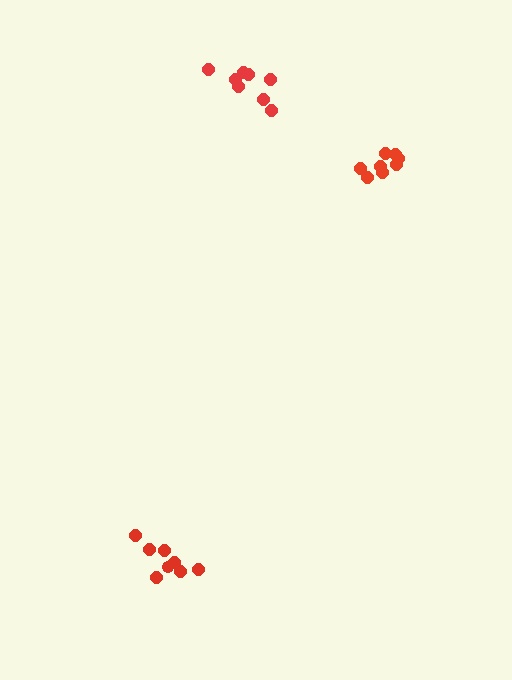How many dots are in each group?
Group 1: 8 dots, Group 2: 8 dots, Group 3: 8 dots (24 total).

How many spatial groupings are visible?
There are 3 spatial groupings.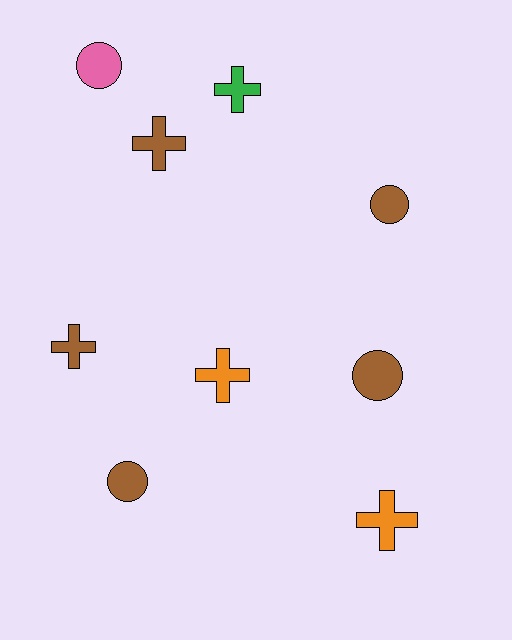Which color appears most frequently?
Brown, with 5 objects.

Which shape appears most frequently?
Cross, with 5 objects.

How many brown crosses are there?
There are 2 brown crosses.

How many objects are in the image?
There are 9 objects.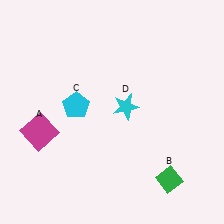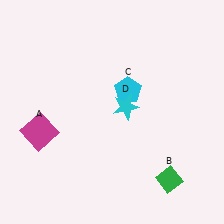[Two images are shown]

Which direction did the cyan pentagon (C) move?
The cyan pentagon (C) moved right.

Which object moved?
The cyan pentagon (C) moved right.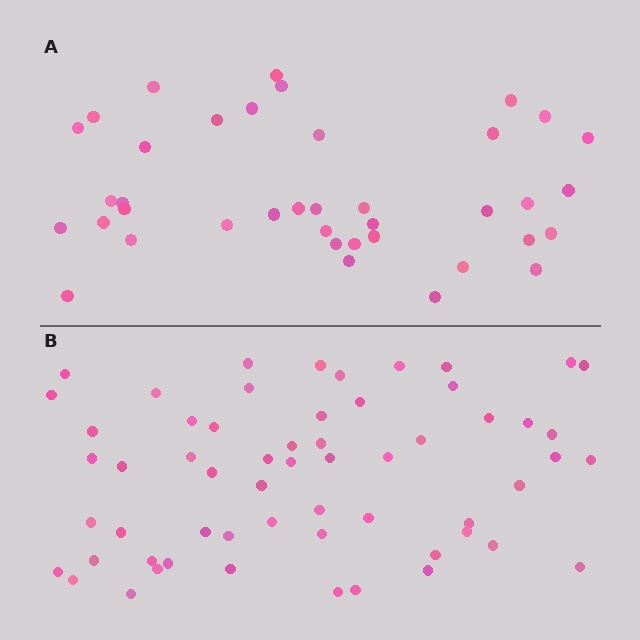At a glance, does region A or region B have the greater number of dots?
Region B (the bottom region) has more dots.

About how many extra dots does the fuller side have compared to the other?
Region B has approximately 20 more dots than region A.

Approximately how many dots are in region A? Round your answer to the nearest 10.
About 40 dots. (The exact count is 39, which rounds to 40.)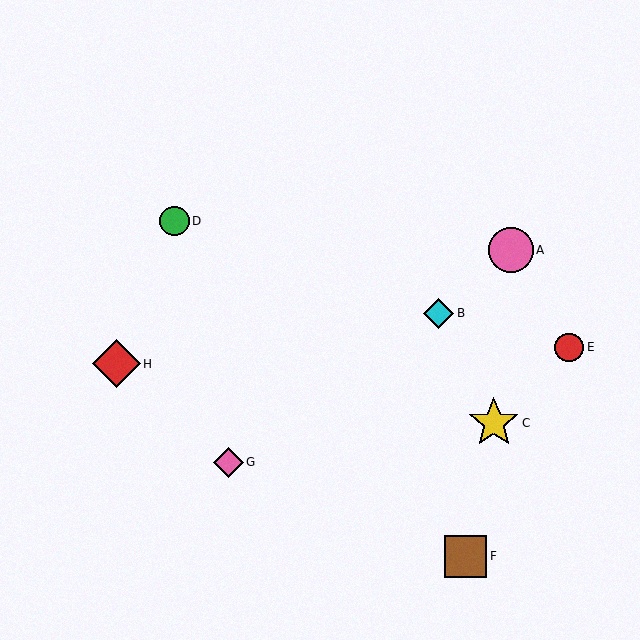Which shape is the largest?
The yellow star (labeled C) is the largest.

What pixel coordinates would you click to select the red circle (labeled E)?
Click at (569, 347) to select the red circle E.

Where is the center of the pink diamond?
The center of the pink diamond is at (228, 462).